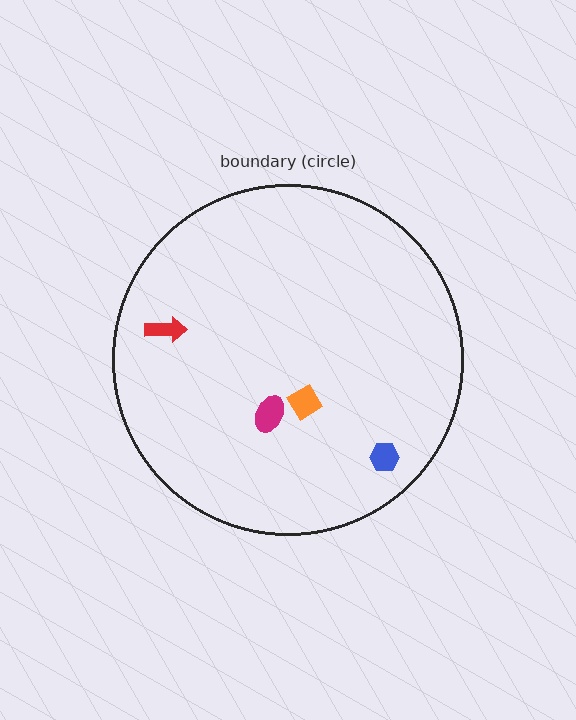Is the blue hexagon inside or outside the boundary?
Inside.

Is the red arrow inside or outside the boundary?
Inside.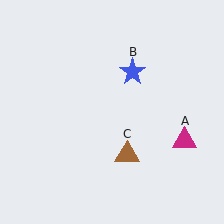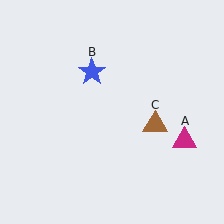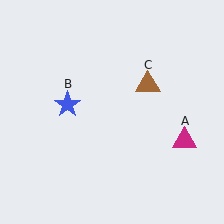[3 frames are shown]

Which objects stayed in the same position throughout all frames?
Magenta triangle (object A) remained stationary.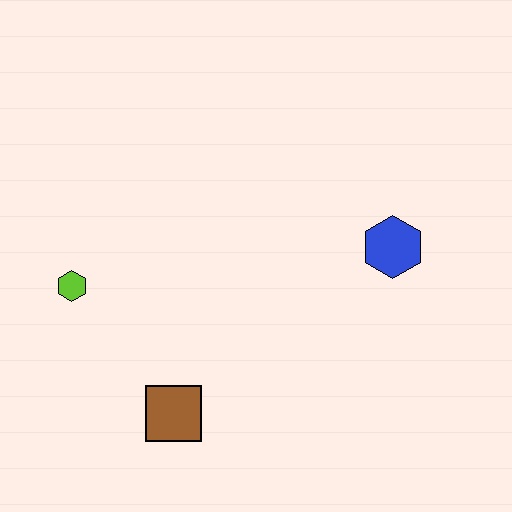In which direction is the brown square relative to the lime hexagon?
The brown square is below the lime hexagon.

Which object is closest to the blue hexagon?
The brown square is closest to the blue hexagon.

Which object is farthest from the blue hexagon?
The lime hexagon is farthest from the blue hexagon.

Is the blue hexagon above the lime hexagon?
Yes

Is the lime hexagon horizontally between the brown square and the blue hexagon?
No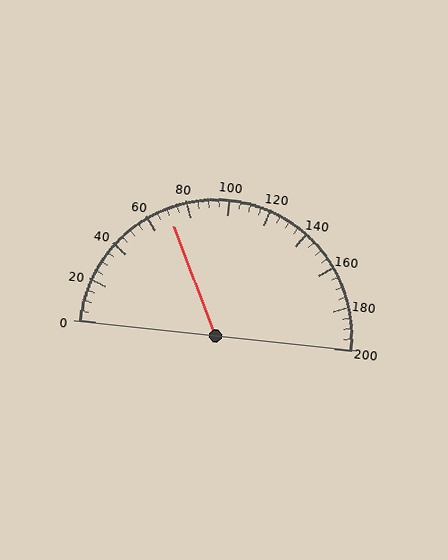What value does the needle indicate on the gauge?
The needle indicates approximately 70.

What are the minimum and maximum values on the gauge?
The gauge ranges from 0 to 200.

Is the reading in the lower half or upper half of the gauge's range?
The reading is in the lower half of the range (0 to 200).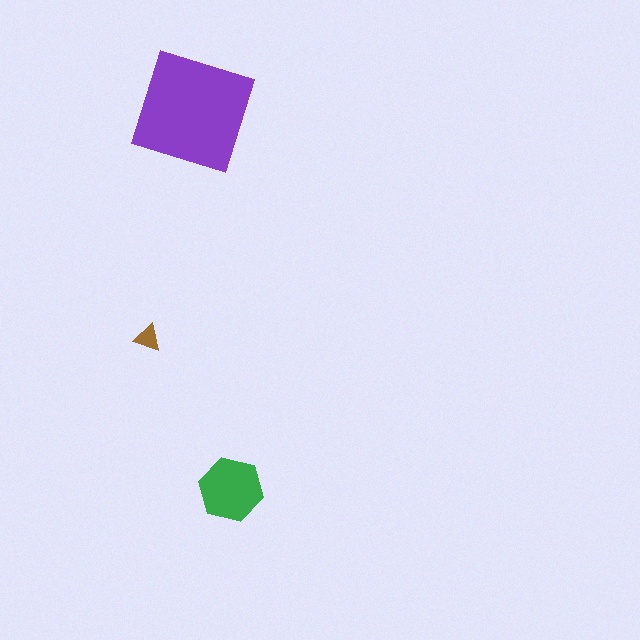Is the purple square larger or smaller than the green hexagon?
Larger.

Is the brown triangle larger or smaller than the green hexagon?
Smaller.